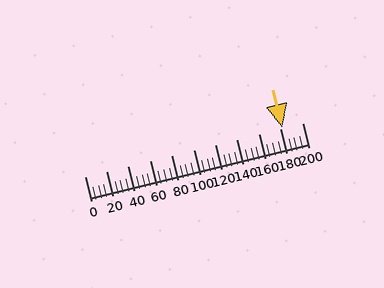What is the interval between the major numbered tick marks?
The major tick marks are spaced 20 units apart.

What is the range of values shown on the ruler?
The ruler shows values from 0 to 200.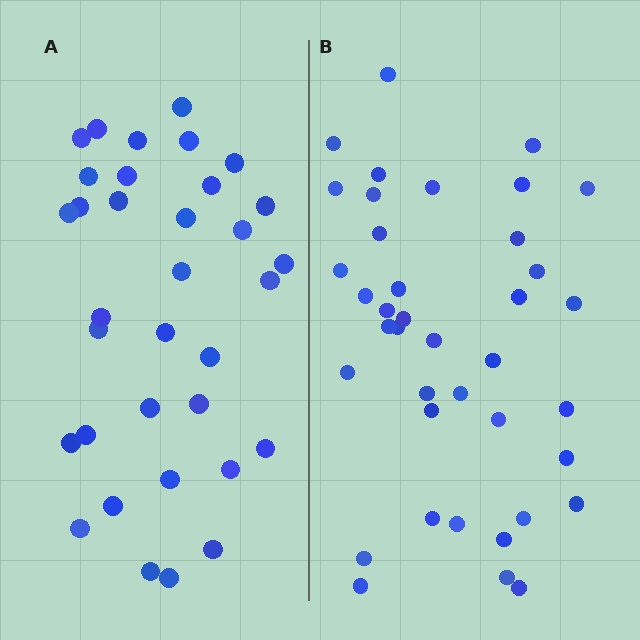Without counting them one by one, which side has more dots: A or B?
Region B (the right region) has more dots.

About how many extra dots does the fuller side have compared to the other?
Region B has about 5 more dots than region A.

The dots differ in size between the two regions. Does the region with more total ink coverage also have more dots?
No. Region A has more total ink coverage because its dots are larger, but region B actually contains more individual dots. Total area can be misleading — the number of items is what matters here.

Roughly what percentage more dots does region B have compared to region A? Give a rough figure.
About 15% more.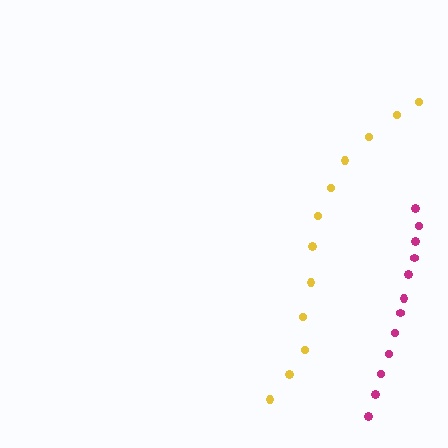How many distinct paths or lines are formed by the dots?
There are 2 distinct paths.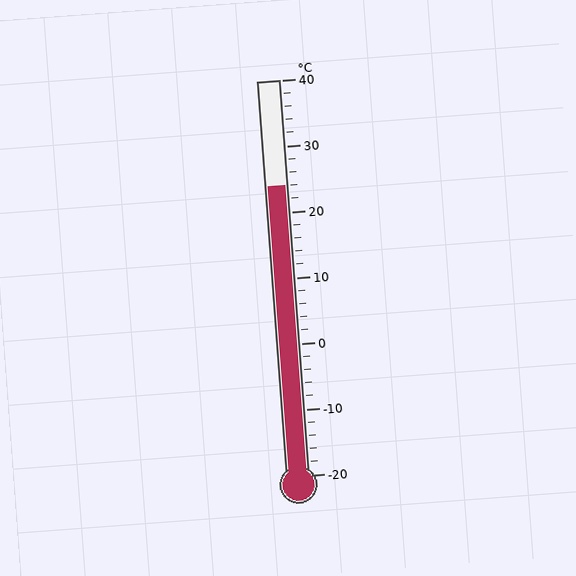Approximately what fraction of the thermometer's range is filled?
The thermometer is filled to approximately 75% of its range.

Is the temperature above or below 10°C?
The temperature is above 10°C.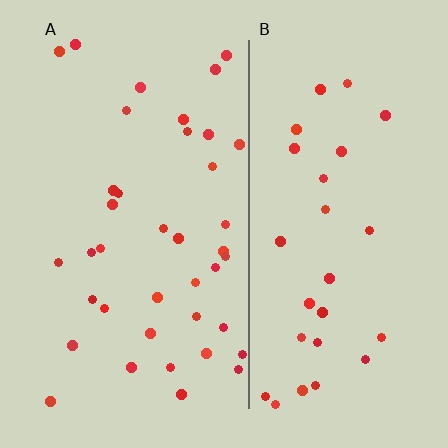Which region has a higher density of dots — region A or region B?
A (the left).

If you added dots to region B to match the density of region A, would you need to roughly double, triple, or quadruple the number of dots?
Approximately double.